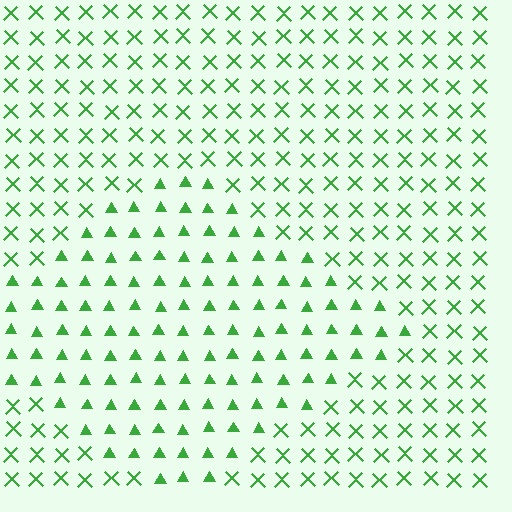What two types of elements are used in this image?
The image uses triangles inside the diamond region and X marks outside it.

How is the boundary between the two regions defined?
The boundary is defined by a change in element shape: triangles inside vs. X marks outside. All elements share the same color and spacing.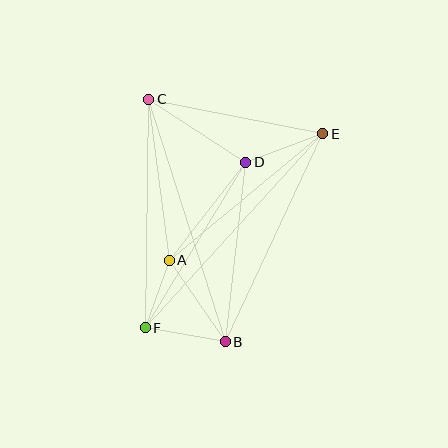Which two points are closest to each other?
Points A and F are closest to each other.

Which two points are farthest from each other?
Points E and F are farthest from each other.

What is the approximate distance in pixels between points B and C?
The distance between B and C is approximately 254 pixels.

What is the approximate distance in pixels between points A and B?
The distance between A and B is approximately 99 pixels.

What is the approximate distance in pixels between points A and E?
The distance between A and E is approximately 199 pixels.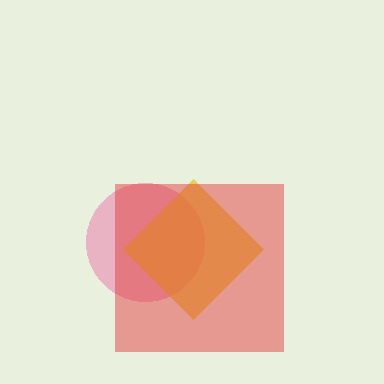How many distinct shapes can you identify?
There are 3 distinct shapes: a pink circle, a yellow diamond, a red square.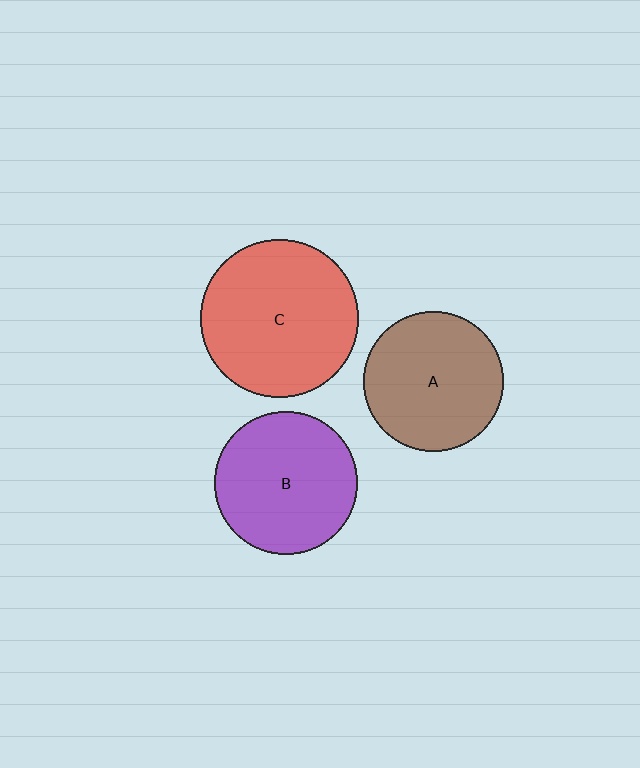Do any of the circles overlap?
No, none of the circles overlap.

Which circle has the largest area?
Circle C (red).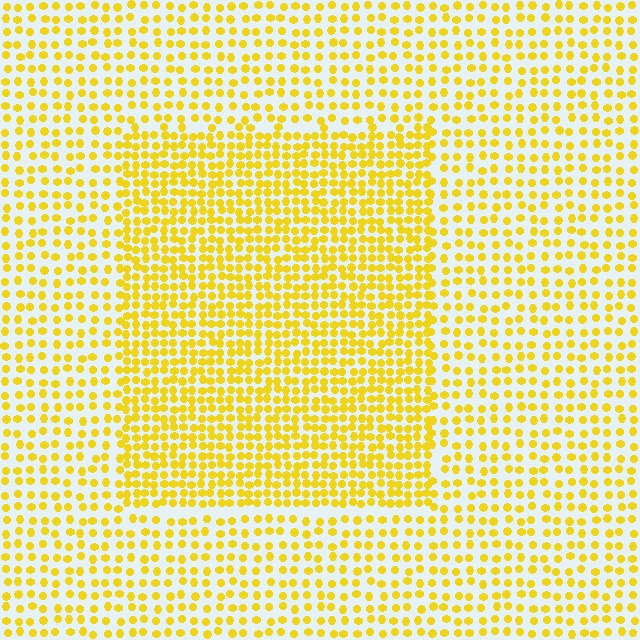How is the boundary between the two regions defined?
The boundary is defined by a change in element density (approximately 1.8x ratio). All elements are the same color, size, and shape.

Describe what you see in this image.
The image contains small yellow elements arranged at two different densities. A rectangle-shaped region is visible where the elements are more densely packed than the surrounding area.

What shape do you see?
I see a rectangle.